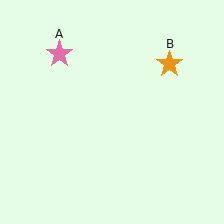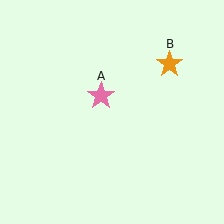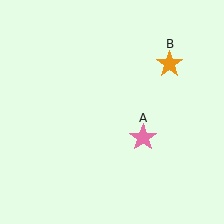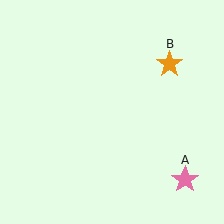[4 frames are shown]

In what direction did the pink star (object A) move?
The pink star (object A) moved down and to the right.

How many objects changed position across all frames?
1 object changed position: pink star (object A).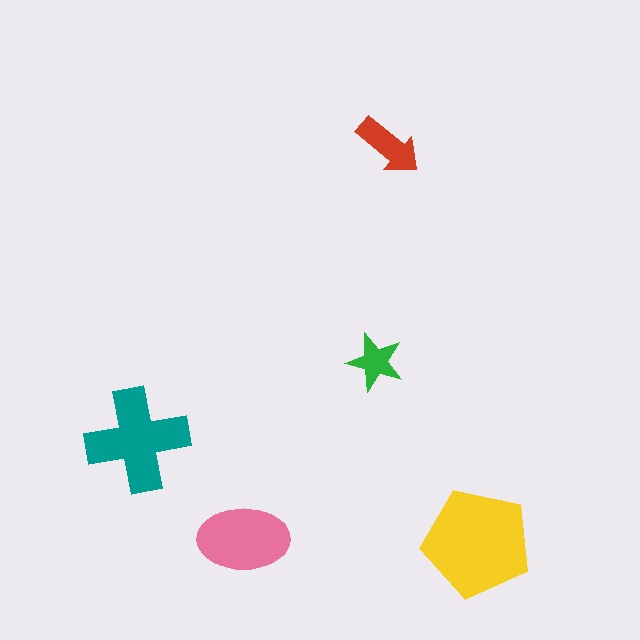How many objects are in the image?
There are 5 objects in the image.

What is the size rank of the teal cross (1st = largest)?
2nd.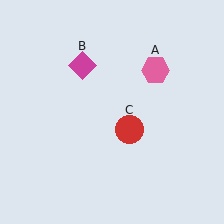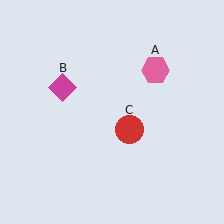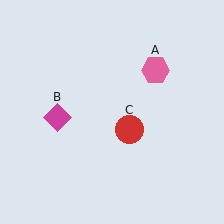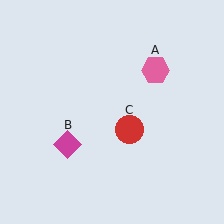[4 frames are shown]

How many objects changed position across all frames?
1 object changed position: magenta diamond (object B).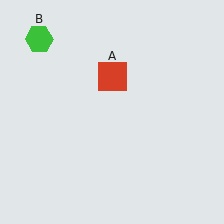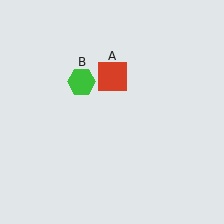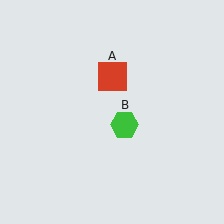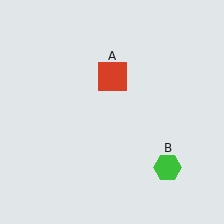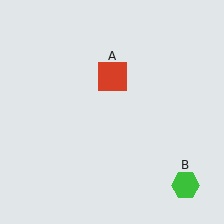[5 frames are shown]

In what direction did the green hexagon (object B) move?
The green hexagon (object B) moved down and to the right.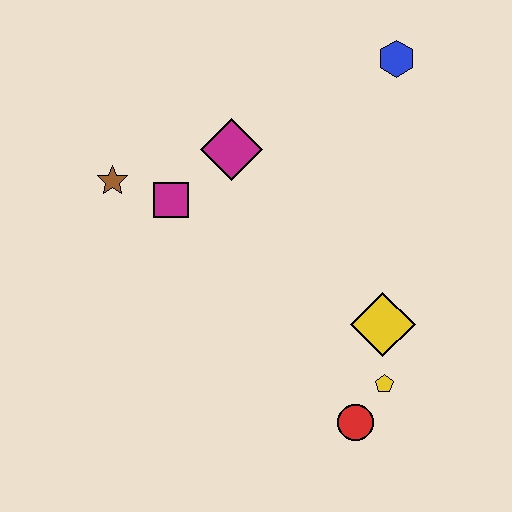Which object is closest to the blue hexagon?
The magenta diamond is closest to the blue hexagon.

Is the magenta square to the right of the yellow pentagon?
No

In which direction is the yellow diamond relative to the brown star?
The yellow diamond is to the right of the brown star.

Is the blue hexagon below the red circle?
No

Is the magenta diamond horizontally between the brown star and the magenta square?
No